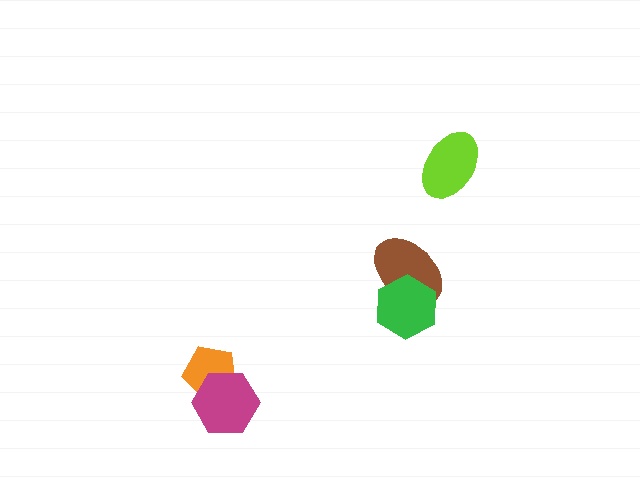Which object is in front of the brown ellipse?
The green hexagon is in front of the brown ellipse.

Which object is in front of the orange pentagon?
The magenta hexagon is in front of the orange pentagon.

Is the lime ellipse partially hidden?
No, no other shape covers it.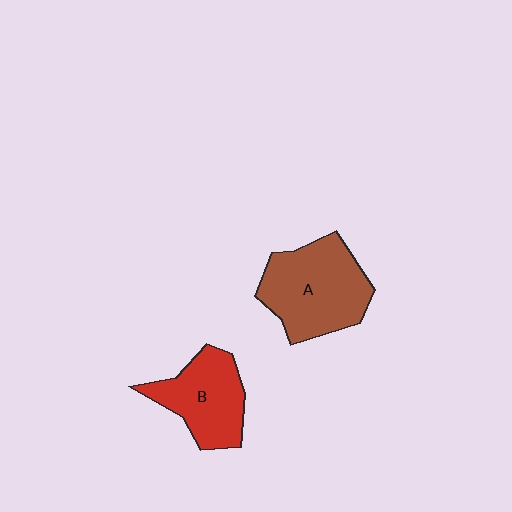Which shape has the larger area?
Shape A (brown).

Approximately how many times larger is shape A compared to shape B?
Approximately 1.3 times.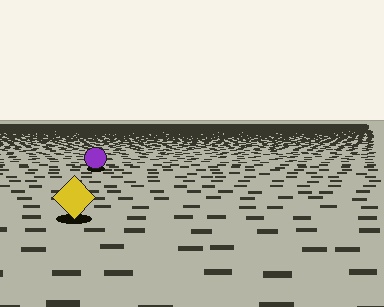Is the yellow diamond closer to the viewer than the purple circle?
Yes. The yellow diamond is closer — you can tell from the texture gradient: the ground texture is coarser near it.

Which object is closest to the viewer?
The yellow diamond is closest. The texture marks near it are larger and more spread out.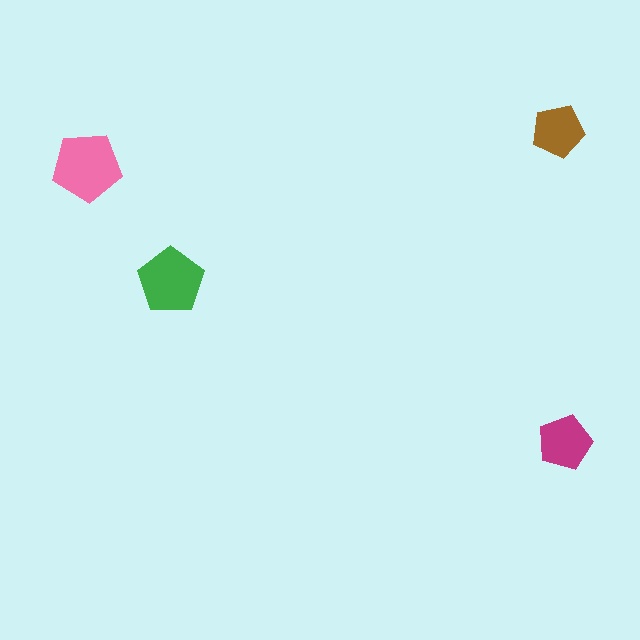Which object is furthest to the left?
The pink pentagon is leftmost.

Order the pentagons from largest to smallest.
the pink one, the green one, the magenta one, the brown one.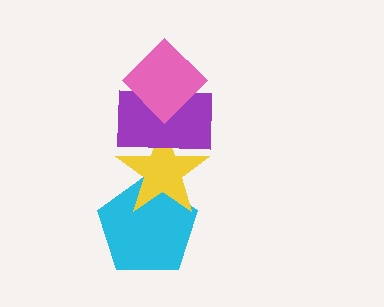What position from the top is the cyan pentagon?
The cyan pentagon is 4th from the top.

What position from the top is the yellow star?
The yellow star is 3rd from the top.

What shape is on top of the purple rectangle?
The pink diamond is on top of the purple rectangle.